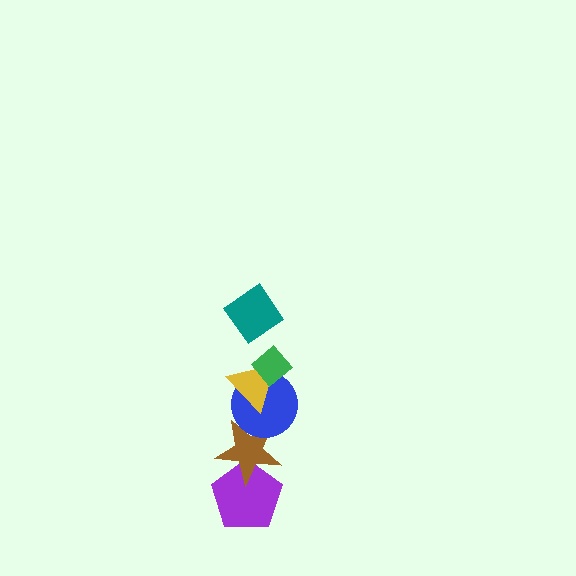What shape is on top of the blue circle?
The yellow triangle is on top of the blue circle.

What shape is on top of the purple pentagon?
The brown star is on top of the purple pentagon.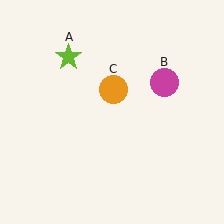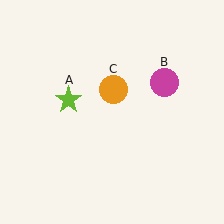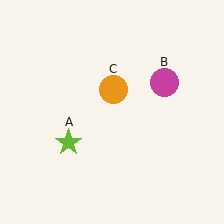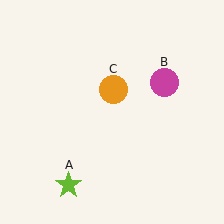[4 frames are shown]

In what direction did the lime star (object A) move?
The lime star (object A) moved down.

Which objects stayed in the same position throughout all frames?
Magenta circle (object B) and orange circle (object C) remained stationary.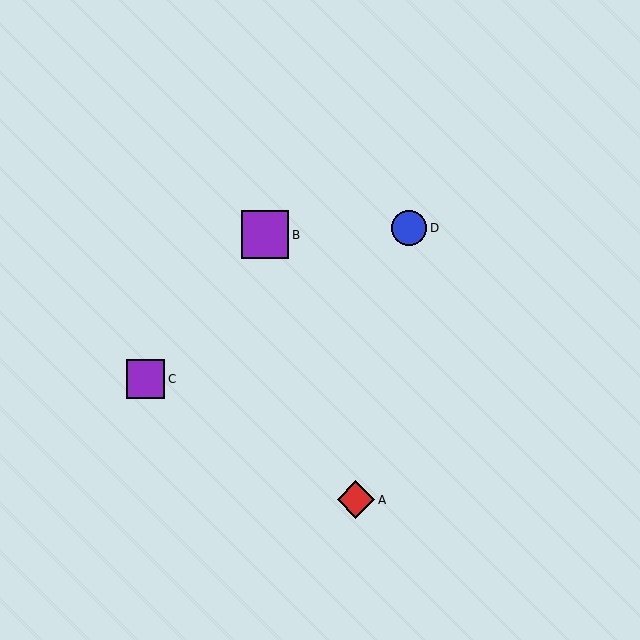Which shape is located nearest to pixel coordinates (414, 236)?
The blue circle (labeled D) at (409, 228) is nearest to that location.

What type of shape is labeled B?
Shape B is a purple square.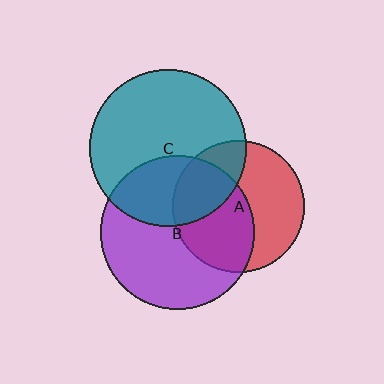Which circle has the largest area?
Circle C (teal).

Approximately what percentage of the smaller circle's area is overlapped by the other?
Approximately 35%.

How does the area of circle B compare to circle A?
Approximately 1.4 times.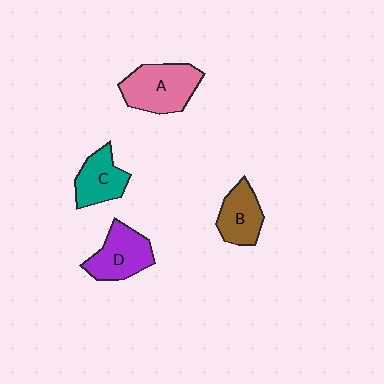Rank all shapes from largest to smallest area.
From largest to smallest: A (pink), D (purple), C (teal), B (brown).